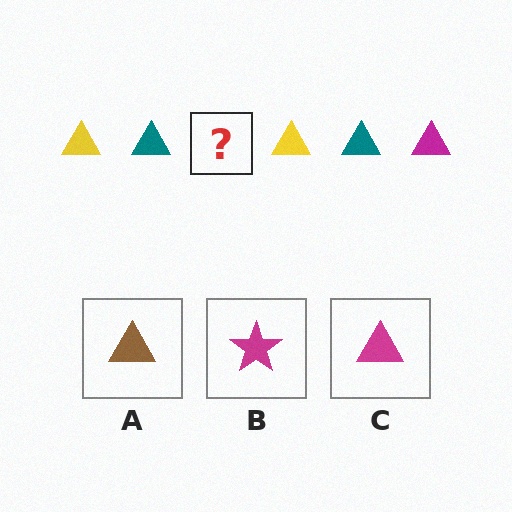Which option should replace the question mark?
Option C.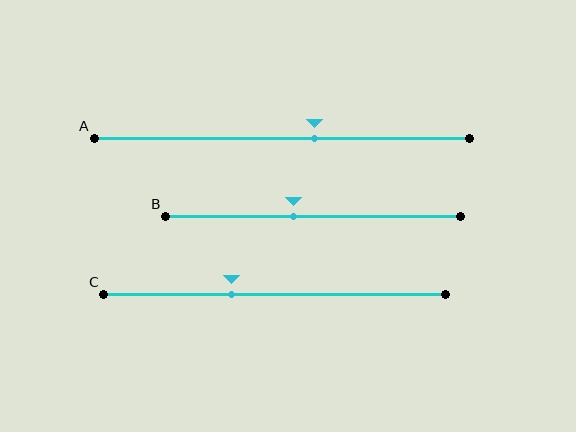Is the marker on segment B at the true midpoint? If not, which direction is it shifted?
No, the marker on segment B is shifted to the left by about 7% of the segment length.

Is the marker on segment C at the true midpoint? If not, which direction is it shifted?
No, the marker on segment C is shifted to the left by about 13% of the segment length.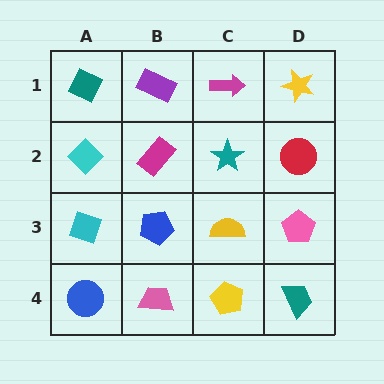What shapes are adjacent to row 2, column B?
A purple rectangle (row 1, column B), a blue pentagon (row 3, column B), a cyan diamond (row 2, column A), a teal star (row 2, column C).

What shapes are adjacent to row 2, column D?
A yellow star (row 1, column D), a pink pentagon (row 3, column D), a teal star (row 2, column C).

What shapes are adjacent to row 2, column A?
A teal diamond (row 1, column A), a cyan diamond (row 3, column A), a magenta rectangle (row 2, column B).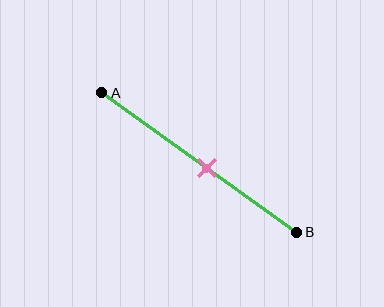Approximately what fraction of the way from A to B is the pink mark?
The pink mark is approximately 55% of the way from A to B.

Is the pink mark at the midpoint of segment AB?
No, the mark is at about 55% from A, not at the 50% midpoint.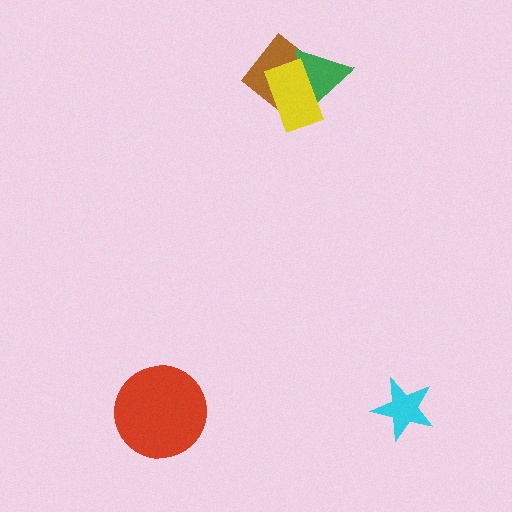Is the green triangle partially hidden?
Yes, it is partially covered by another shape.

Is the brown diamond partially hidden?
Yes, it is partially covered by another shape.